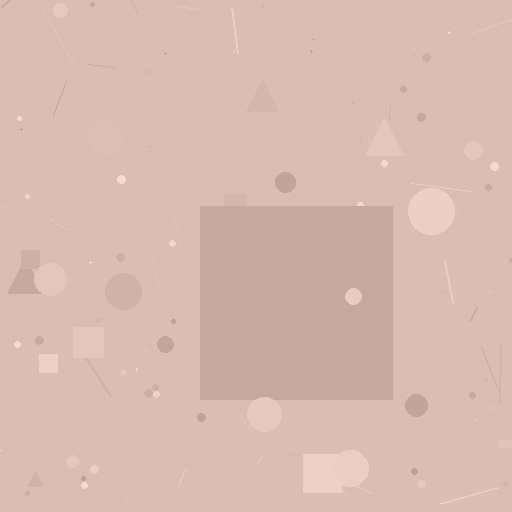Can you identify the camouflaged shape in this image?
The camouflaged shape is a square.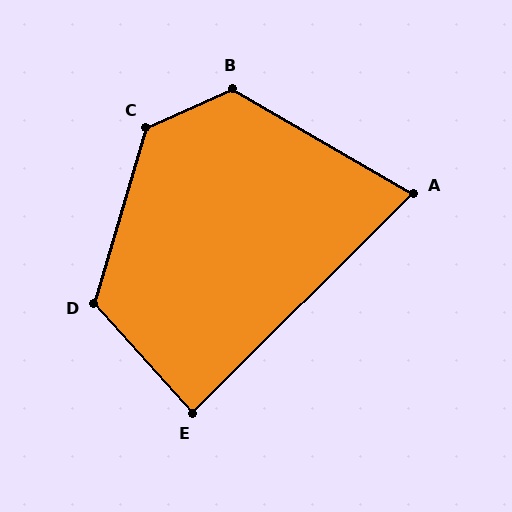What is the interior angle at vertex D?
Approximately 121 degrees (obtuse).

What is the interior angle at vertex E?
Approximately 87 degrees (approximately right).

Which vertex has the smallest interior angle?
A, at approximately 75 degrees.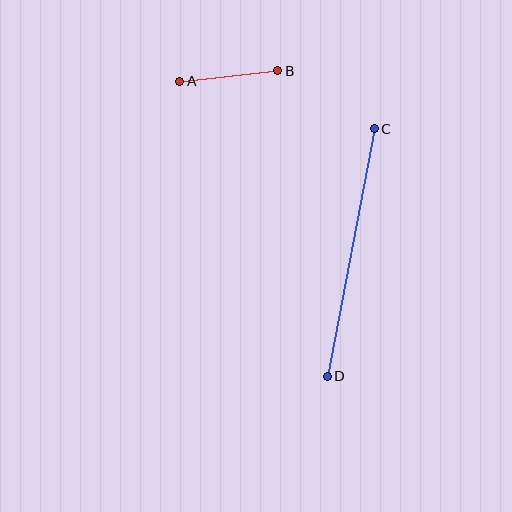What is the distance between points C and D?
The distance is approximately 252 pixels.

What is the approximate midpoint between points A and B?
The midpoint is at approximately (229, 76) pixels.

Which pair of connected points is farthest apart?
Points C and D are farthest apart.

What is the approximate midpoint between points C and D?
The midpoint is at approximately (351, 252) pixels.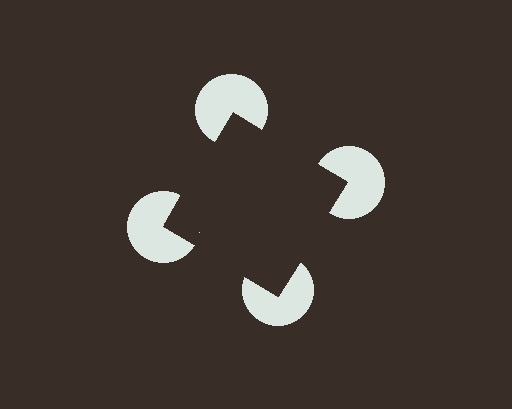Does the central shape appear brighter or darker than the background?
It typically appears slightly darker than the background, even though no actual brightness change is drawn.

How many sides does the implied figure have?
4 sides.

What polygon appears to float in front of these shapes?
An illusory square — its edges are inferred from the aligned wedge cuts in the pac-man discs, not physically drawn.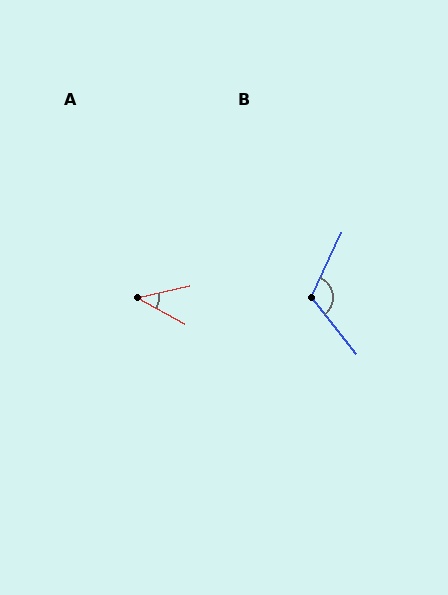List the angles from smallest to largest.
A (41°), B (117°).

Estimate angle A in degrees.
Approximately 41 degrees.